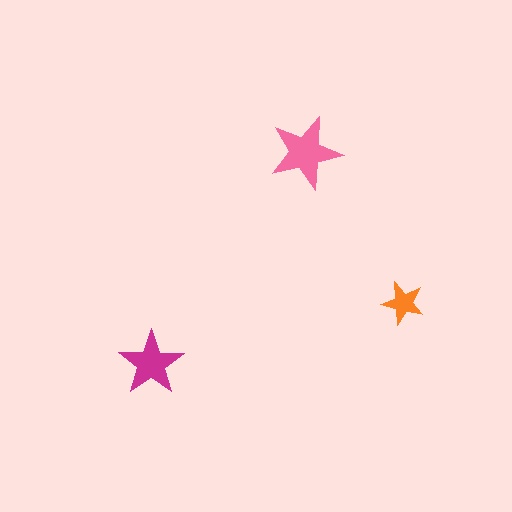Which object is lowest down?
The magenta star is bottommost.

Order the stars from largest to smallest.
the pink one, the magenta one, the orange one.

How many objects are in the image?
There are 3 objects in the image.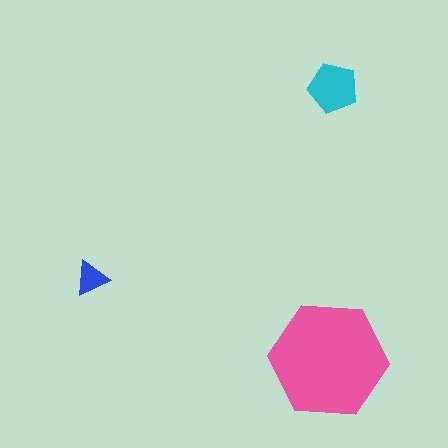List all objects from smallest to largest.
The blue triangle, the cyan pentagon, the pink hexagon.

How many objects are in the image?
There are 3 objects in the image.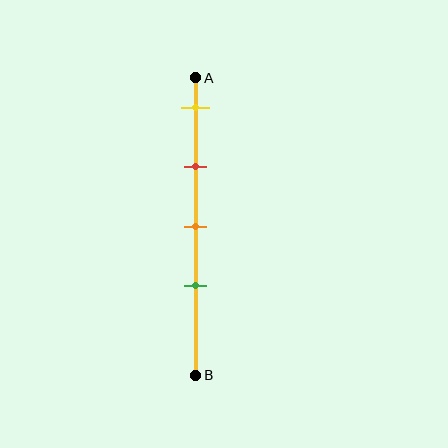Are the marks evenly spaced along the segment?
Yes, the marks are approximately evenly spaced.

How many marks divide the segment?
There are 4 marks dividing the segment.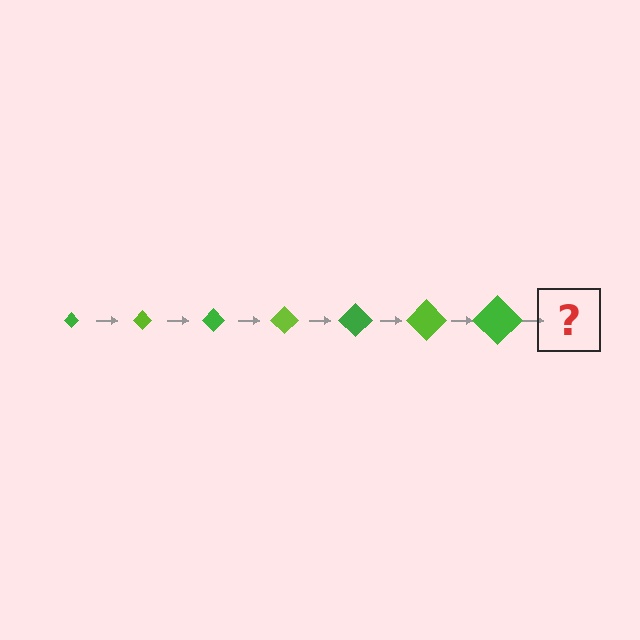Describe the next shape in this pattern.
It should be a lime diamond, larger than the previous one.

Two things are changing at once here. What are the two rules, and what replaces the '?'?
The two rules are that the diamond grows larger each step and the color cycles through green and lime. The '?' should be a lime diamond, larger than the previous one.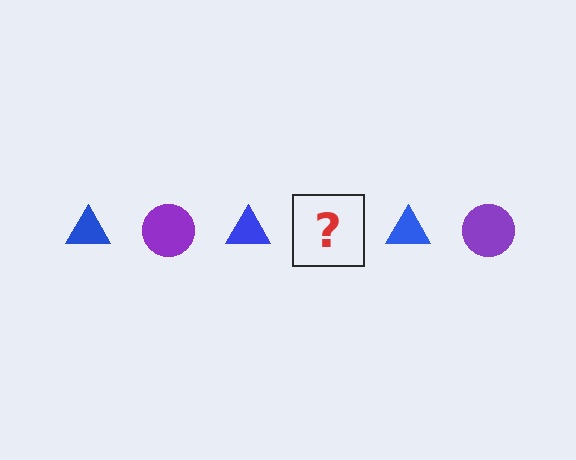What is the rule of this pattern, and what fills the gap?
The rule is that the pattern alternates between blue triangle and purple circle. The gap should be filled with a purple circle.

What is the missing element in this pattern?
The missing element is a purple circle.